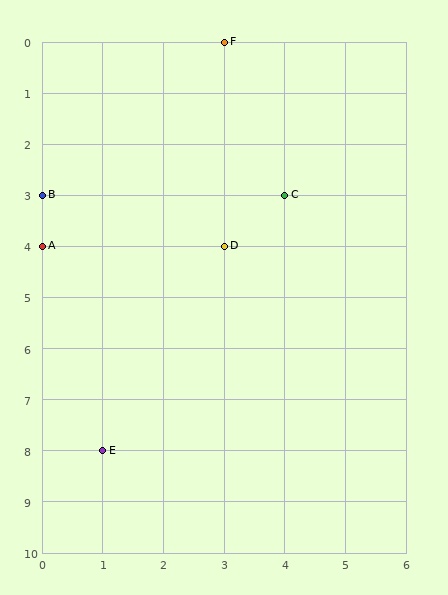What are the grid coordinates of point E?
Point E is at grid coordinates (1, 8).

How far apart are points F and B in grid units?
Points F and B are 3 columns and 3 rows apart (about 4.2 grid units diagonally).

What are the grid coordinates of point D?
Point D is at grid coordinates (3, 4).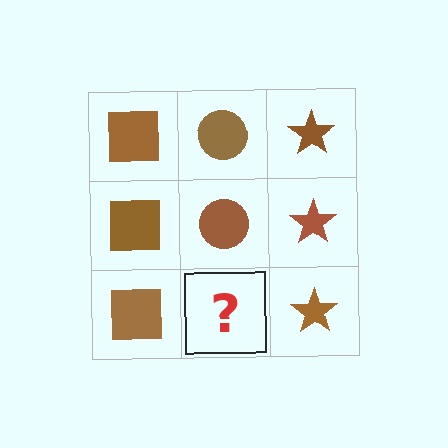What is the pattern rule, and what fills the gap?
The rule is that each column has a consistent shape. The gap should be filled with a brown circle.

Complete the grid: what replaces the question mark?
The question mark should be replaced with a brown circle.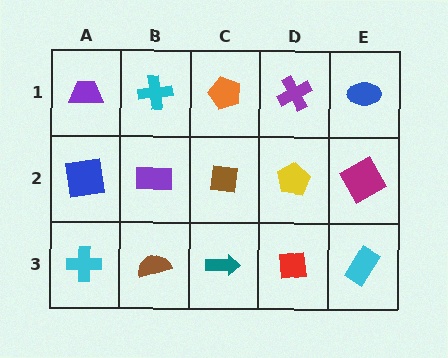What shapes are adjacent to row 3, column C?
A brown square (row 2, column C), a brown semicircle (row 3, column B), a red square (row 3, column D).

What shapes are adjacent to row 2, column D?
A purple cross (row 1, column D), a red square (row 3, column D), a brown square (row 2, column C), a magenta square (row 2, column E).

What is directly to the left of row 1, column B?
A purple trapezoid.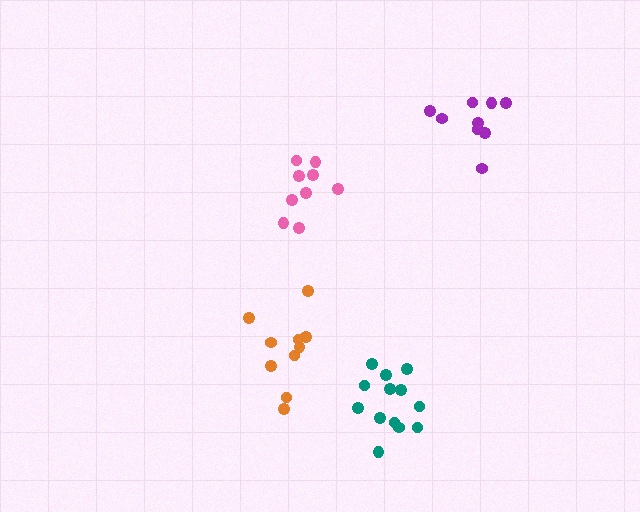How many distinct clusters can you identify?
There are 4 distinct clusters.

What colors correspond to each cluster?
The clusters are colored: orange, teal, purple, pink.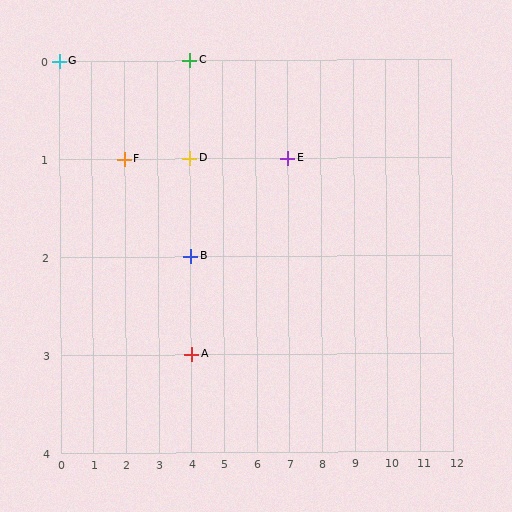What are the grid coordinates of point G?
Point G is at grid coordinates (0, 0).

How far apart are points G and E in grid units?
Points G and E are 7 columns and 1 row apart (about 7.1 grid units diagonally).